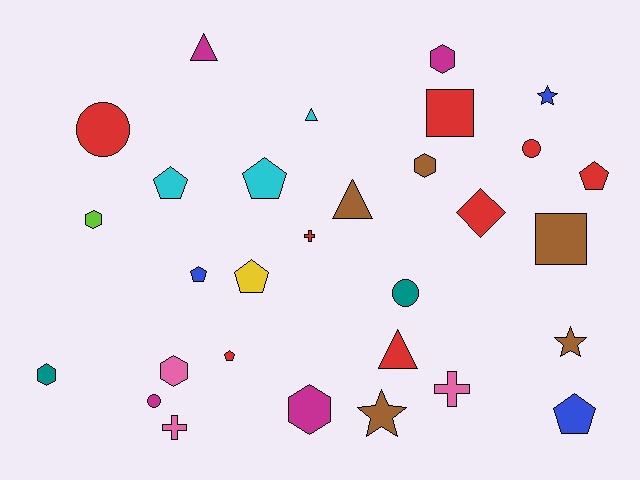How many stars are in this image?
There are 3 stars.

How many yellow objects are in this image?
There is 1 yellow object.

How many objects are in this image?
There are 30 objects.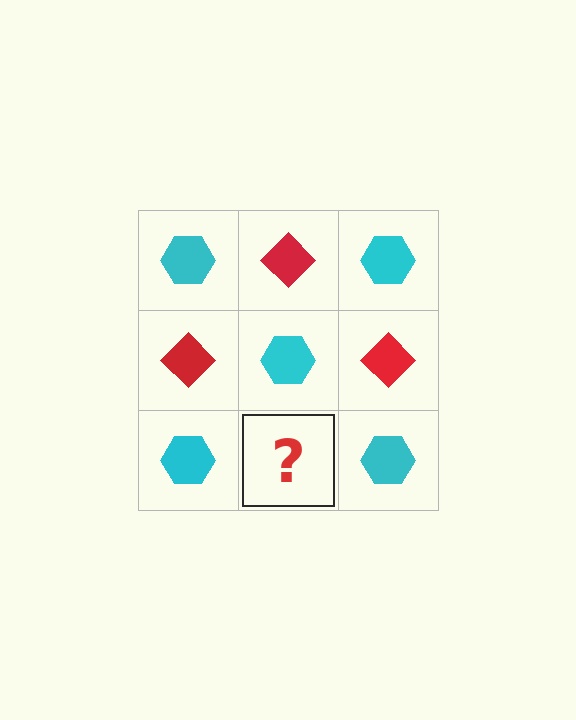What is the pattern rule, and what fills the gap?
The rule is that it alternates cyan hexagon and red diamond in a checkerboard pattern. The gap should be filled with a red diamond.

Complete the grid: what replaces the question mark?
The question mark should be replaced with a red diamond.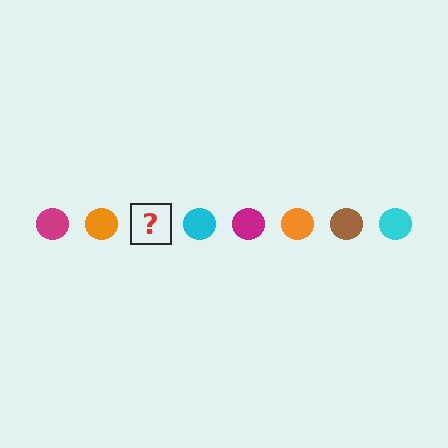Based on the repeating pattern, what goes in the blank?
The blank should be a brown circle.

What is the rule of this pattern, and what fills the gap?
The rule is that the pattern cycles through magenta, orange, brown, cyan circles. The gap should be filled with a brown circle.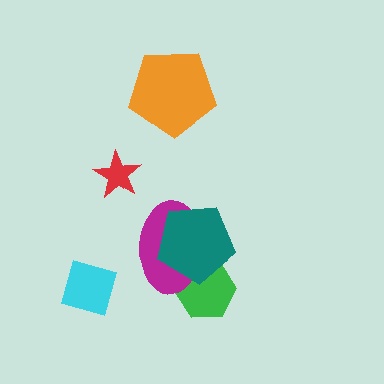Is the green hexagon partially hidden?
Yes, it is partially covered by another shape.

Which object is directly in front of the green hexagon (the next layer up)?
The magenta ellipse is directly in front of the green hexagon.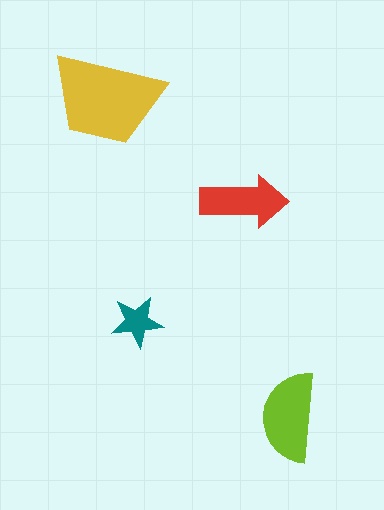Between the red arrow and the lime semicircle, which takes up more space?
The lime semicircle.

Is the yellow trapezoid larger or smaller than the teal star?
Larger.